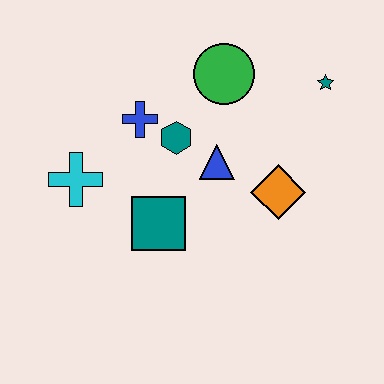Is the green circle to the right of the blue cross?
Yes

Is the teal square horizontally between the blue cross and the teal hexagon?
Yes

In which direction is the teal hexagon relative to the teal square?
The teal hexagon is above the teal square.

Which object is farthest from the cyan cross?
The teal star is farthest from the cyan cross.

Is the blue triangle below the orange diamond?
No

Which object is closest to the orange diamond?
The blue triangle is closest to the orange diamond.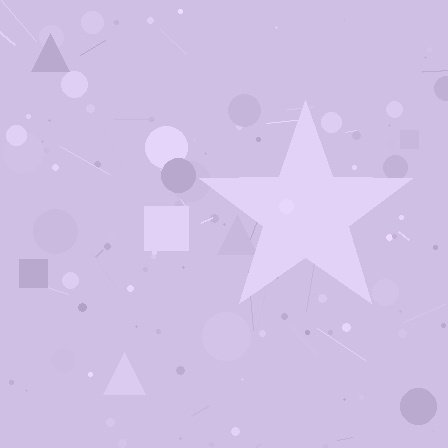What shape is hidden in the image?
A star is hidden in the image.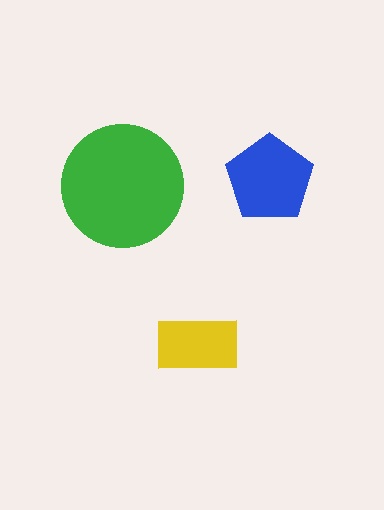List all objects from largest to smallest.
The green circle, the blue pentagon, the yellow rectangle.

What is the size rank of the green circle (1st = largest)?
1st.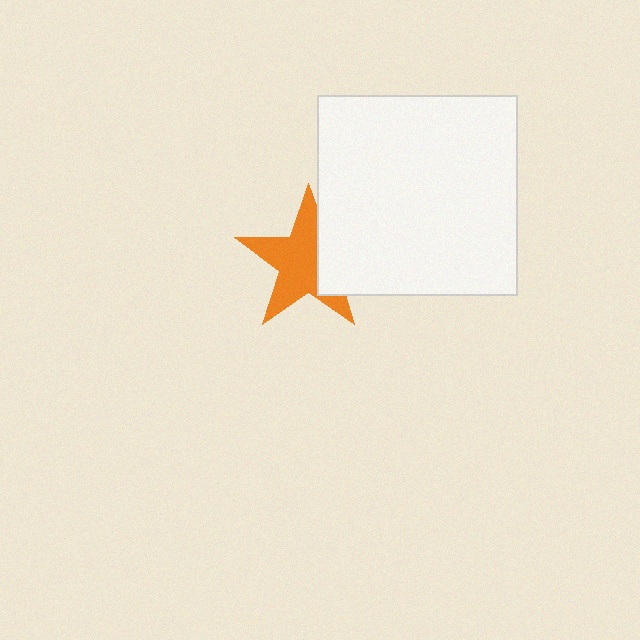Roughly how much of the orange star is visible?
Most of it is visible (roughly 69%).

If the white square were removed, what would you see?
You would see the complete orange star.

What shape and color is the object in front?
The object in front is a white square.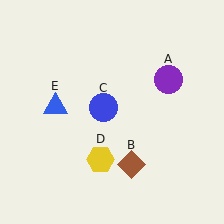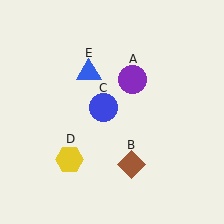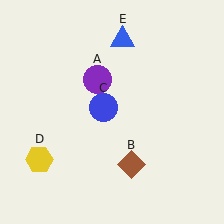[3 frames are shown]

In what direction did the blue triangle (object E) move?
The blue triangle (object E) moved up and to the right.